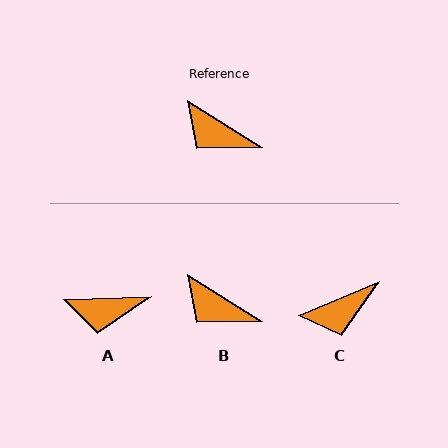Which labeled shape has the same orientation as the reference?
B.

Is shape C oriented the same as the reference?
No, it is off by about 55 degrees.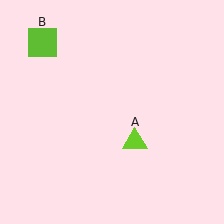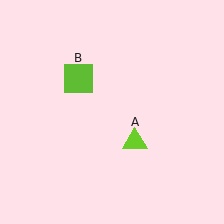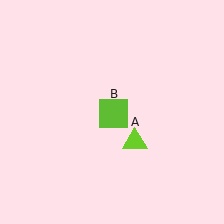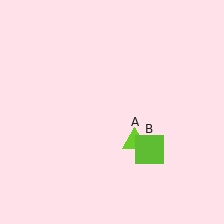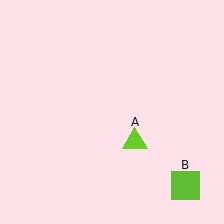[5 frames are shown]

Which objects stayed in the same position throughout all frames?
Lime triangle (object A) remained stationary.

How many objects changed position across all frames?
1 object changed position: lime square (object B).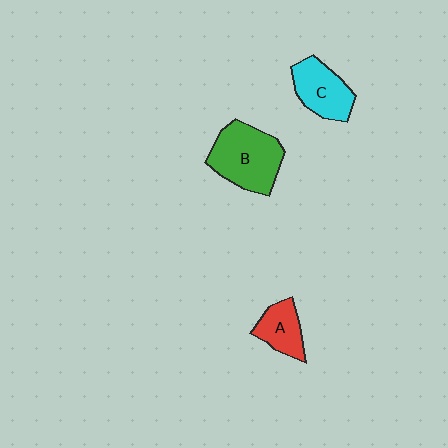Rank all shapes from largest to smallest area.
From largest to smallest: B (green), C (cyan), A (red).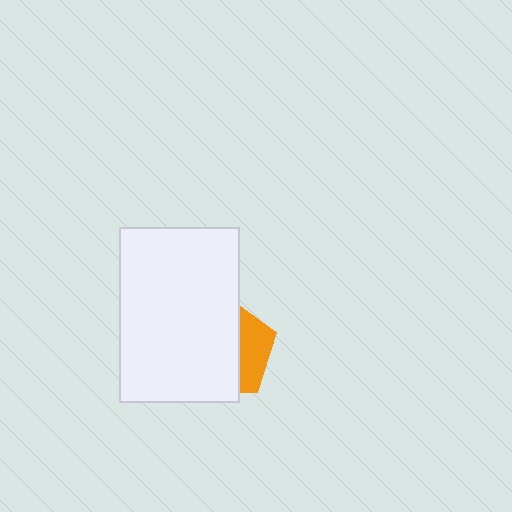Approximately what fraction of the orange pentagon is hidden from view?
Roughly 68% of the orange pentagon is hidden behind the white rectangle.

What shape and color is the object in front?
The object in front is a white rectangle.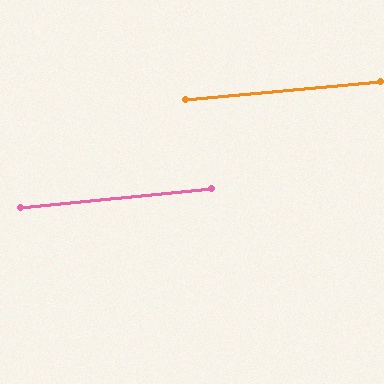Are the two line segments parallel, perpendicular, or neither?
Parallel — their directions differ by only 0.4°.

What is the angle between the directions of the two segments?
Approximately 0 degrees.